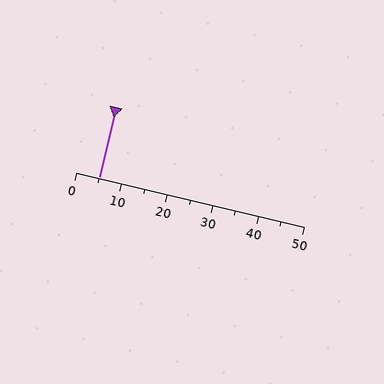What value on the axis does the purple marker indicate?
The marker indicates approximately 5.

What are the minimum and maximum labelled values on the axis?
The axis runs from 0 to 50.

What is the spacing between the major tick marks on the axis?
The major ticks are spaced 10 apart.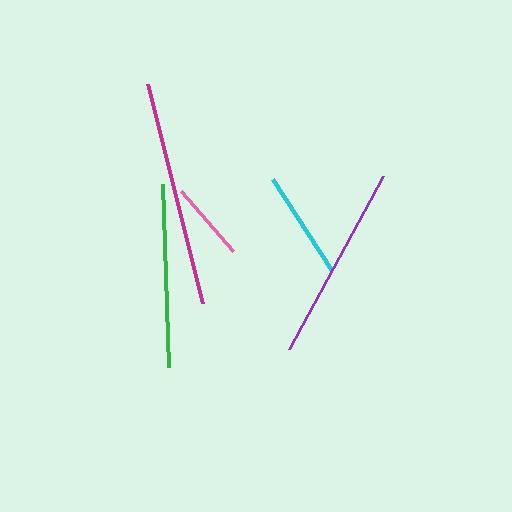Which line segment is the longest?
The magenta line is the longest at approximately 226 pixels.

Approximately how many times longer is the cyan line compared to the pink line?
The cyan line is approximately 1.4 times the length of the pink line.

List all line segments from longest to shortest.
From longest to shortest: magenta, purple, green, cyan, pink.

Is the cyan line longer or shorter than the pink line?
The cyan line is longer than the pink line.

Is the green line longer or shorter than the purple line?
The purple line is longer than the green line.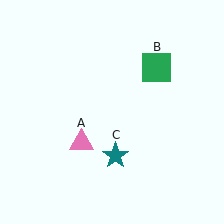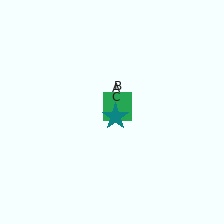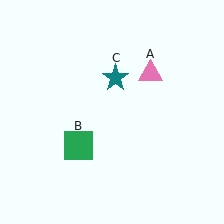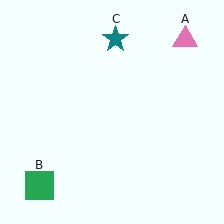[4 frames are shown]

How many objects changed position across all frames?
3 objects changed position: pink triangle (object A), green square (object B), teal star (object C).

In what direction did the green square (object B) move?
The green square (object B) moved down and to the left.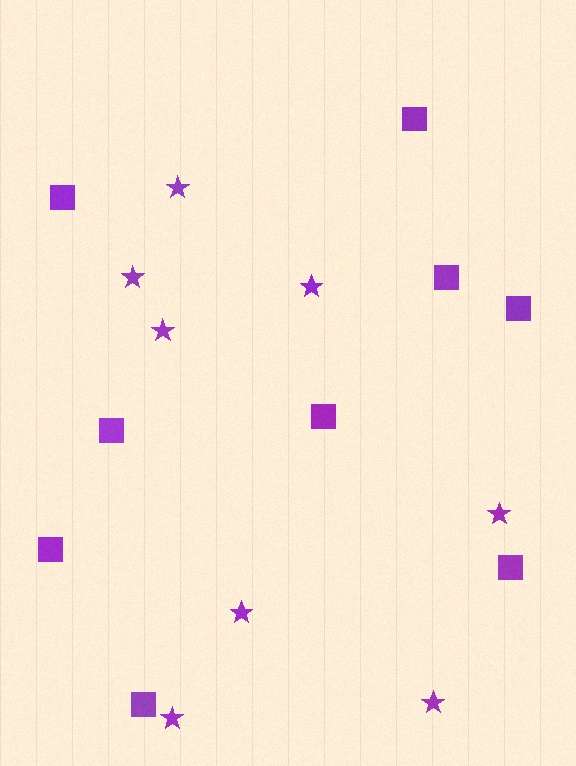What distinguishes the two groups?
There are 2 groups: one group of stars (8) and one group of squares (9).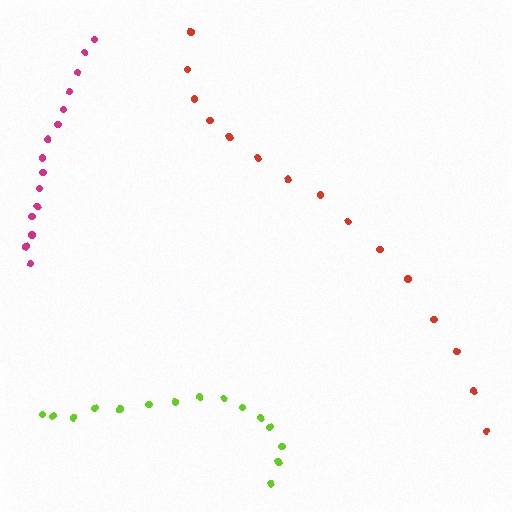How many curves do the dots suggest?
There are 3 distinct paths.